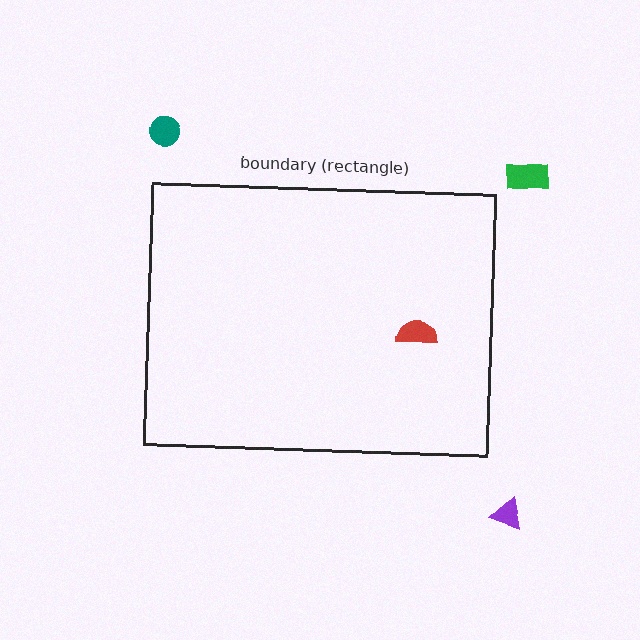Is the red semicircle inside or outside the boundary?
Inside.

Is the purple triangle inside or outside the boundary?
Outside.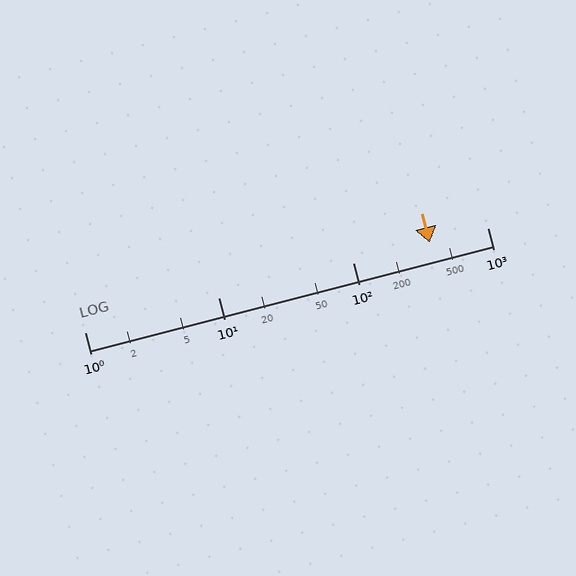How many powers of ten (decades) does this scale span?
The scale spans 3 decades, from 1 to 1000.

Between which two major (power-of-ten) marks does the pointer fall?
The pointer is between 100 and 1000.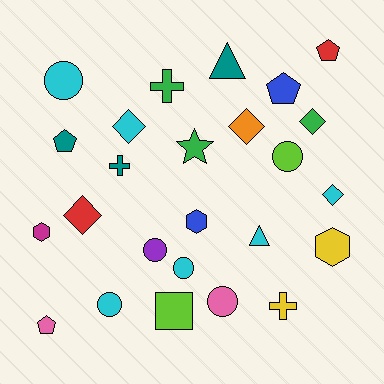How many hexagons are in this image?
There are 3 hexagons.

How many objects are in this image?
There are 25 objects.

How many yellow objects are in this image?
There are 2 yellow objects.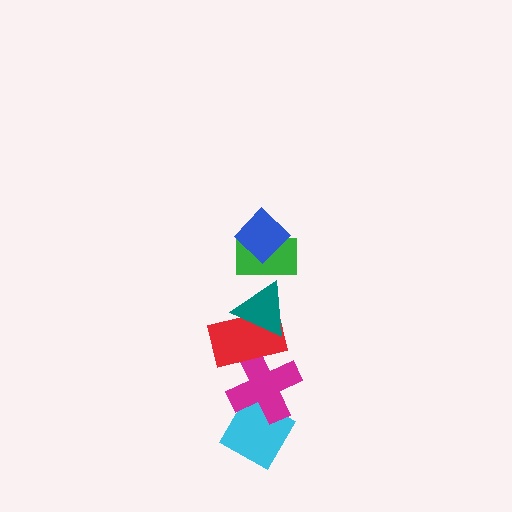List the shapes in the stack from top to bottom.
From top to bottom: the blue diamond, the green rectangle, the teal triangle, the red rectangle, the magenta cross, the cyan diamond.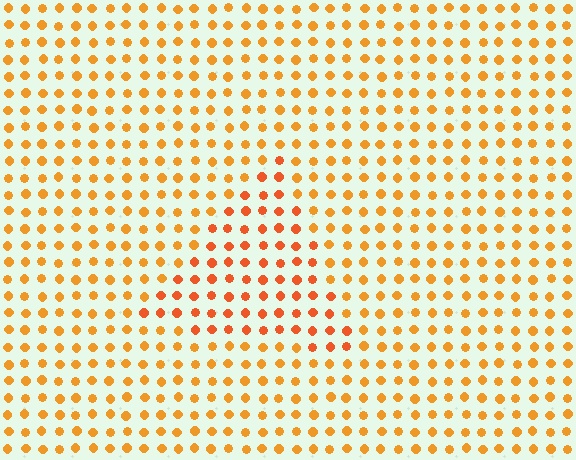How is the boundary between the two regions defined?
The boundary is defined purely by a slight shift in hue (about 20 degrees). Spacing, size, and orientation are identical on both sides.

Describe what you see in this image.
The image is filled with small orange elements in a uniform arrangement. A triangle-shaped region is visible where the elements are tinted to a slightly different hue, forming a subtle color boundary.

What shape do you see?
I see a triangle.